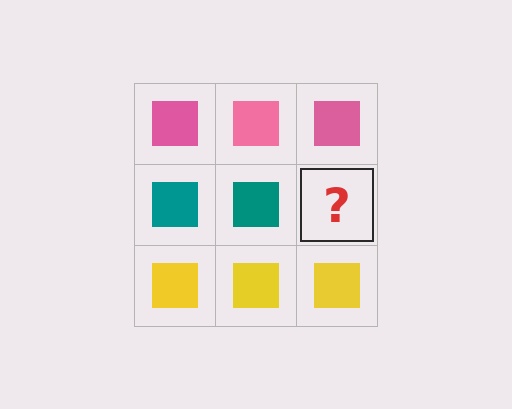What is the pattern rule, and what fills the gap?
The rule is that each row has a consistent color. The gap should be filled with a teal square.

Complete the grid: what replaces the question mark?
The question mark should be replaced with a teal square.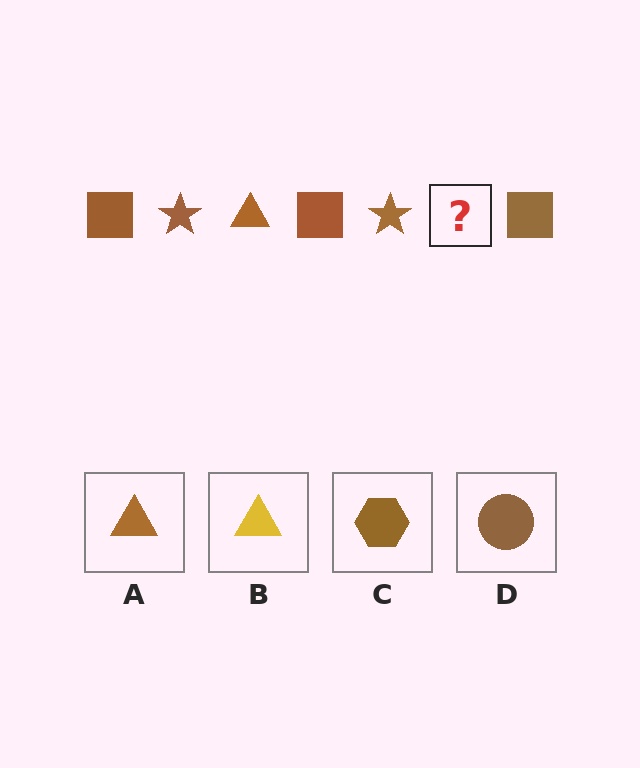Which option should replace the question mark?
Option A.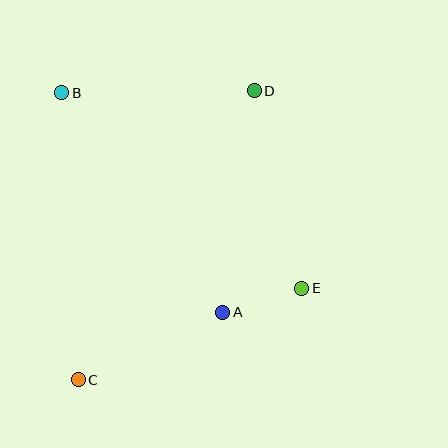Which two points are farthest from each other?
Points C and D are farthest from each other.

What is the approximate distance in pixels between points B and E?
The distance between B and E is approximately 309 pixels.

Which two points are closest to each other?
Points A and E are closest to each other.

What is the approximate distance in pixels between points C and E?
The distance between C and E is approximately 241 pixels.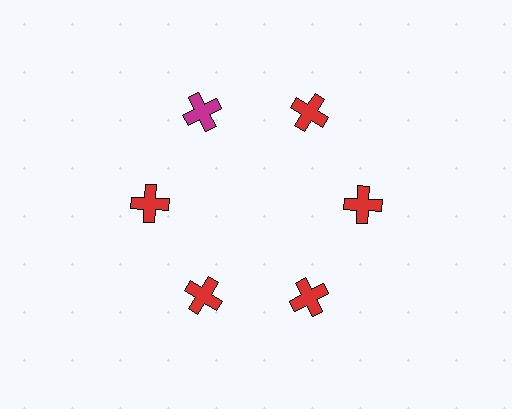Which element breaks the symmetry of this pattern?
The magenta cross at roughly the 11 o'clock position breaks the symmetry. All other shapes are red crosses.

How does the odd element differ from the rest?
It has a different color: magenta instead of red.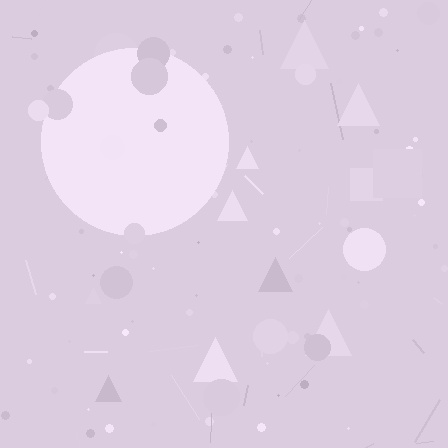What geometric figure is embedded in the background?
A circle is embedded in the background.